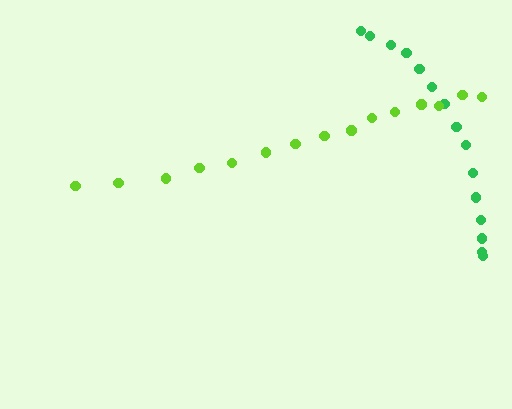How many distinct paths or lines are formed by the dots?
There are 2 distinct paths.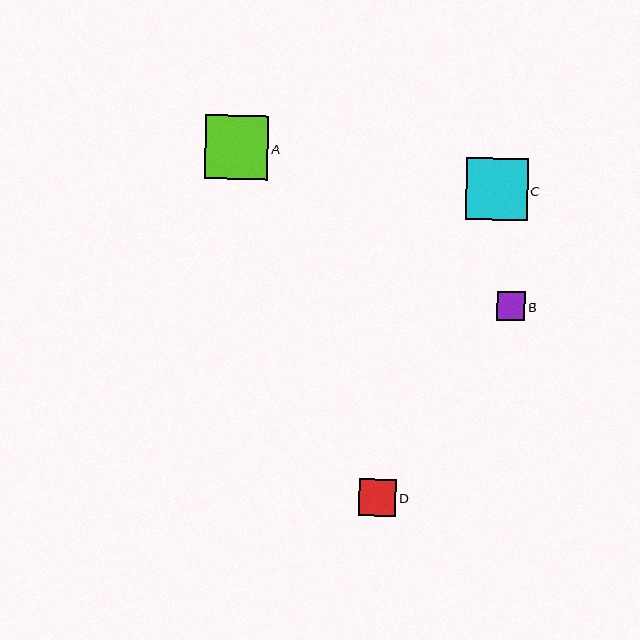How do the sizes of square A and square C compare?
Square A and square C are approximately the same size.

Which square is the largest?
Square A is the largest with a size of approximately 63 pixels.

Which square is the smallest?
Square B is the smallest with a size of approximately 29 pixels.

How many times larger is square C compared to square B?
Square C is approximately 2.1 times the size of square B.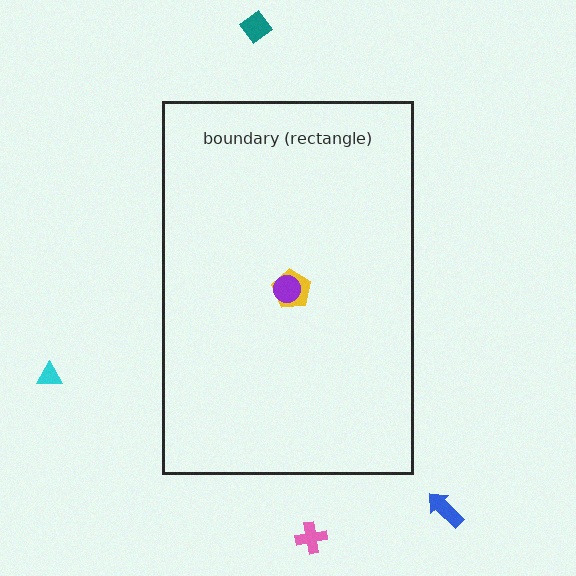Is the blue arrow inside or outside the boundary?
Outside.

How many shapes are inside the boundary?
2 inside, 4 outside.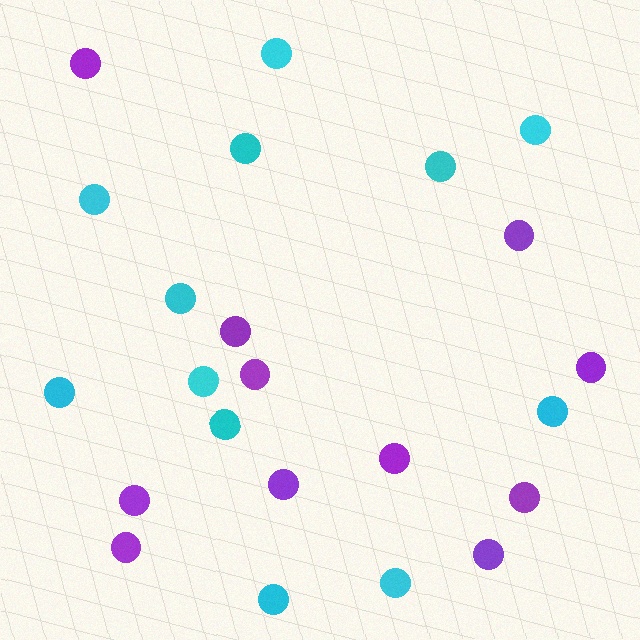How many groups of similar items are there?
There are 2 groups: one group of cyan circles (12) and one group of purple circles (11).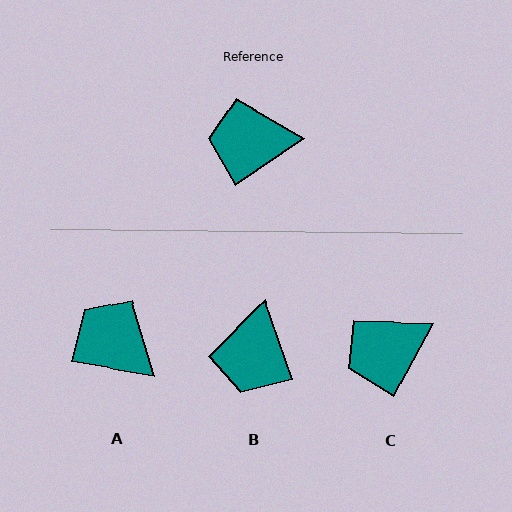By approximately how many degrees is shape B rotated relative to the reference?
Approximately 75 degrees counter-clockwise.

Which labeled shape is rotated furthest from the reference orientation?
B, about 75 degrees away.